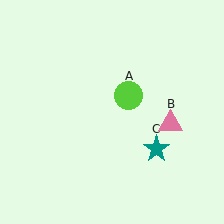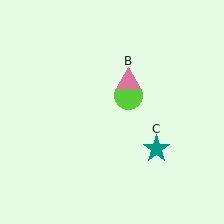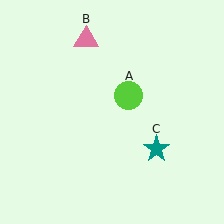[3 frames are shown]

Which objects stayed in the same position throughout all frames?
Lime circle (object A) and teal star (object C) remained stationary.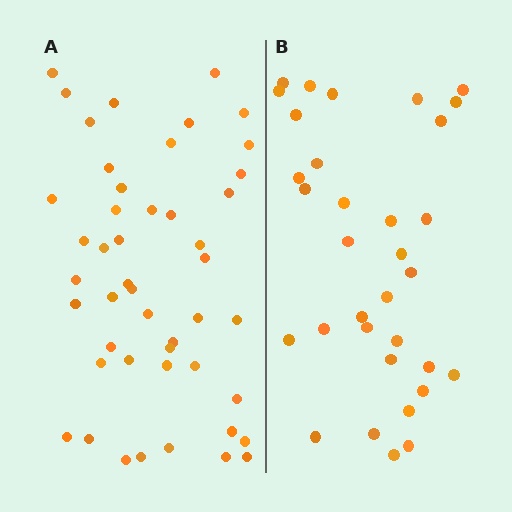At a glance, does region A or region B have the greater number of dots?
Region A (the left region) has more dots.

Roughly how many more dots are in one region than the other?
Region A has approximately 15 more dots than region B.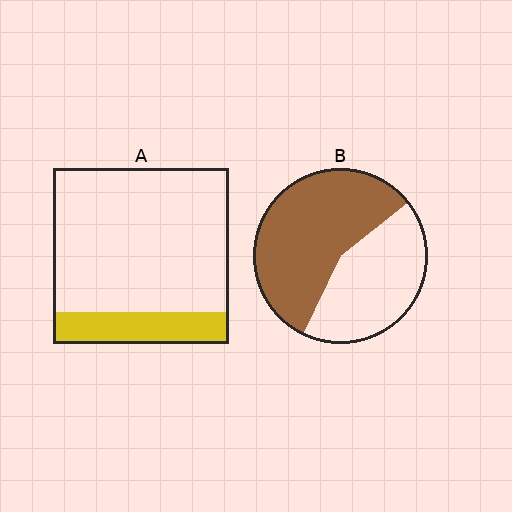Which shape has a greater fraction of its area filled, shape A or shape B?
Shape B.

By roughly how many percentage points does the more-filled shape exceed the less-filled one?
By roughly 40 percentage points (B over A).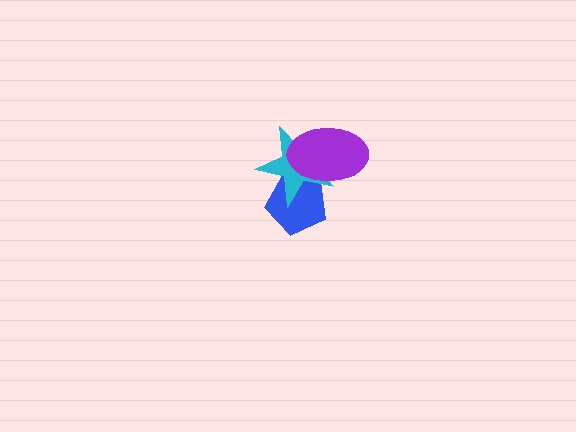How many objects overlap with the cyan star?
2 objects overlap with the cyan star.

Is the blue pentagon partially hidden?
Yes, it is partially covered by another shape.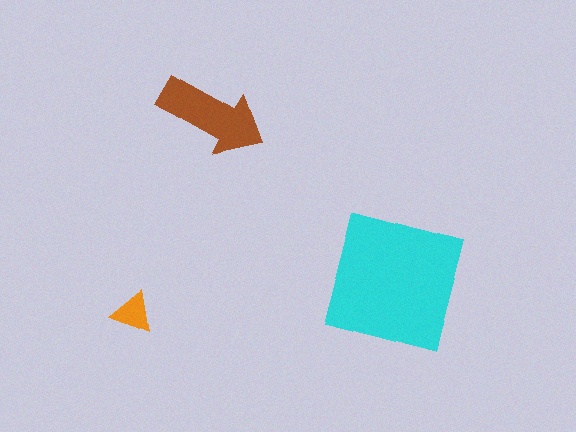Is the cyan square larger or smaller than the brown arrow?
Larger.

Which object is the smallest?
The orange triangle.